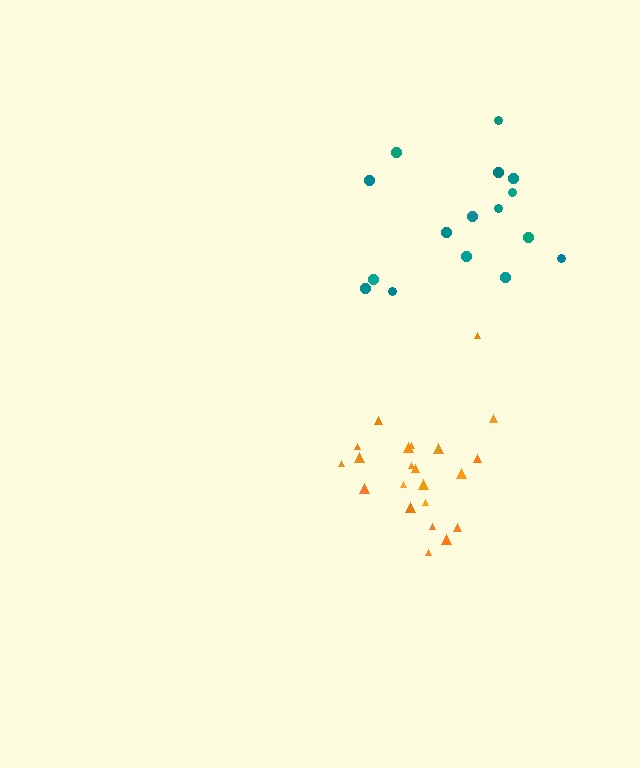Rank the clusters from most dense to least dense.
orange, teal.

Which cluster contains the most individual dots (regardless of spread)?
Orange (22).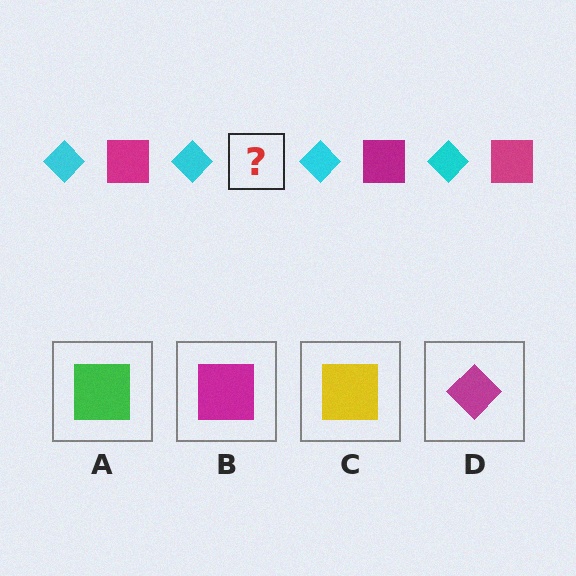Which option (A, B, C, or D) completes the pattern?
B.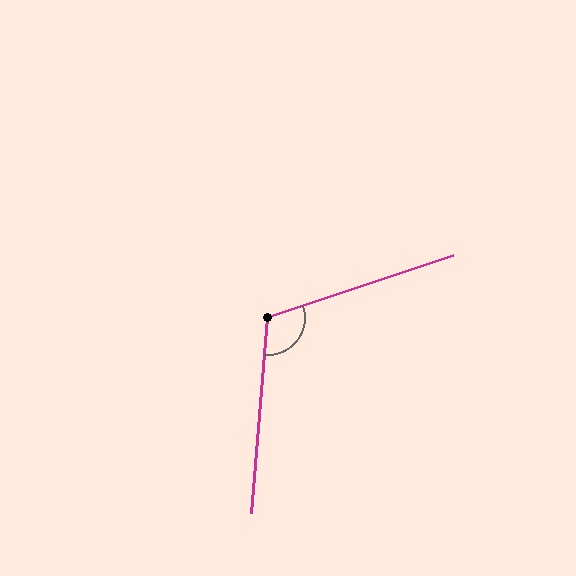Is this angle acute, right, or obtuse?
It is obtuse.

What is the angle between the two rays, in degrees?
Approximately 113 degrees.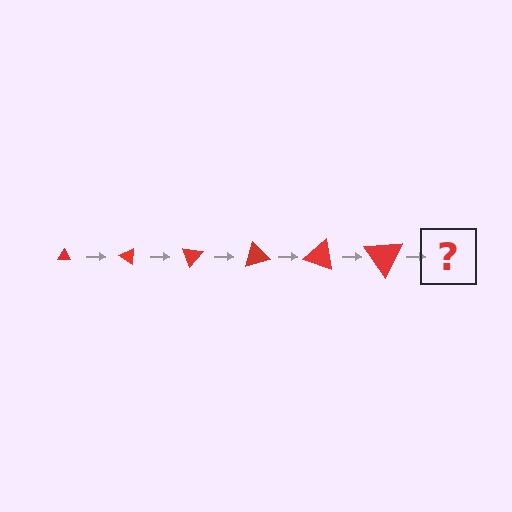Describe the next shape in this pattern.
It should be a triangle, larger than the previous one and rotated 210 degrees from the start.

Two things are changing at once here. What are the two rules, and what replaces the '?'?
The two rules are that the triangle grows larger each step and it rotates 35 degrees each step. The '?' should be a triangle, larger than the previous one and rotated 210 degrees from the start.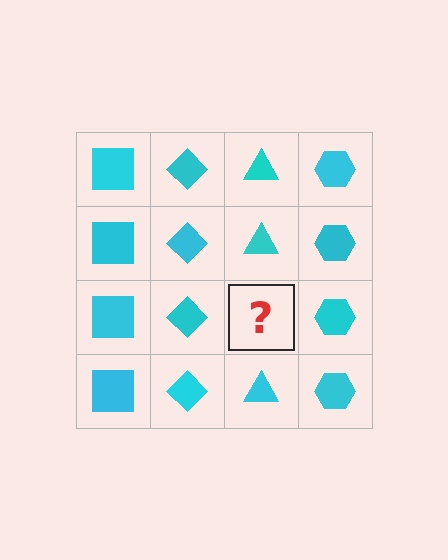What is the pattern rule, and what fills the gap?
The rule is that each column has a consistent shape. The gap should be filled with a cyan triangle.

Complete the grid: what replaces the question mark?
The question mark should be replaced with a cyan triangle.